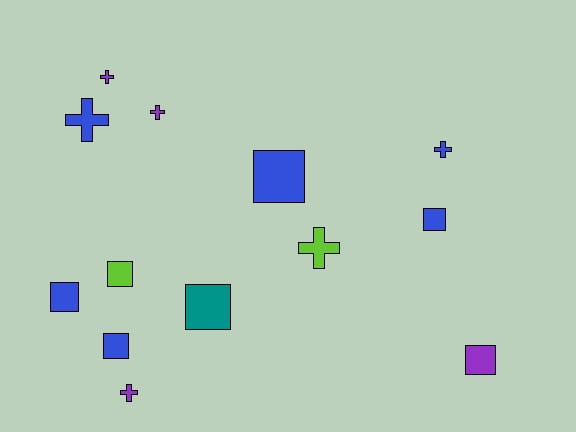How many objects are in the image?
There are 13 objects.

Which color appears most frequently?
Blue, with 6 objects.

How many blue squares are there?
There are 4 blue squares.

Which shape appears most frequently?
Square, with 7 objects.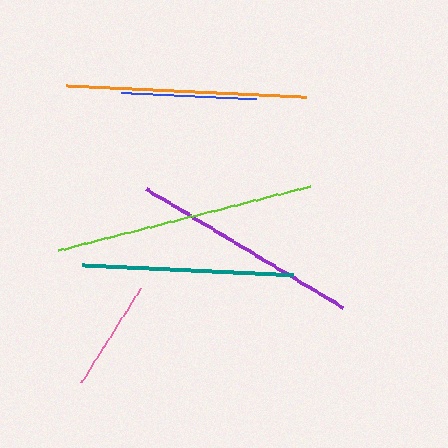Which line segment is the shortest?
The pink line is the shortest at approximately 112 pixels.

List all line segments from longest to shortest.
From longest to shortest: lime, orange, purple, teal, blue, pink.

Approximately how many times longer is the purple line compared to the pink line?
The purple line is approximately 2.1 times the length of the pink line.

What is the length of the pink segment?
The pink segment is approximately 112 pixels long.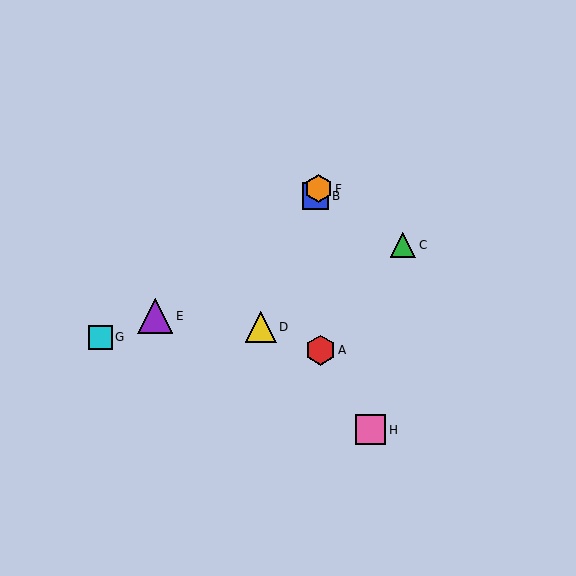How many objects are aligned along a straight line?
3 objects (B, D, F) are aligned along a straight line.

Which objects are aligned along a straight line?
Objects B, D, F are aligned along a straight line.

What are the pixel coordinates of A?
Object A is at (320, 350).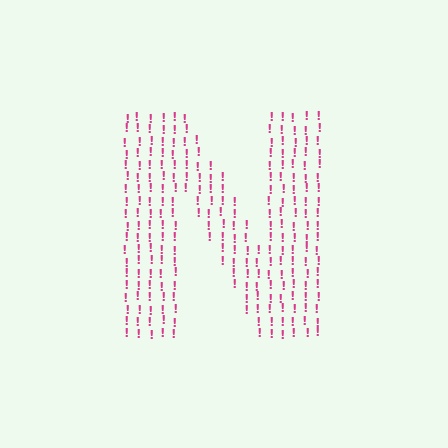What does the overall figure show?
The overall figure shows the letter N.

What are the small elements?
The small elements are exclamation marks.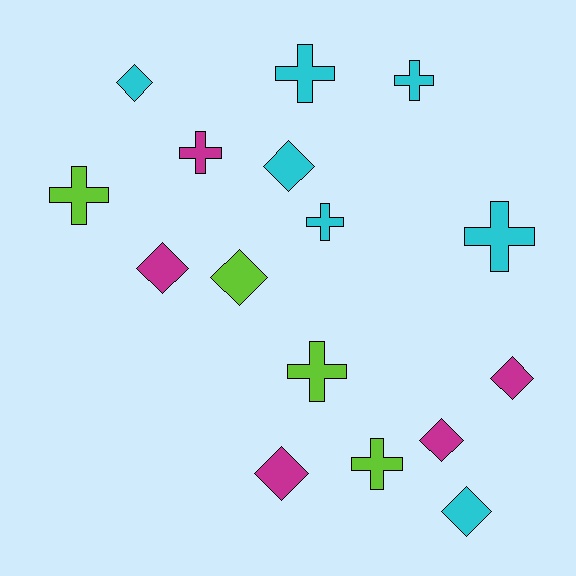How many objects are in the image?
There are 16 objects.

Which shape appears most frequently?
Cross, with 8 objects.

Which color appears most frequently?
Cyan, with 7 objects.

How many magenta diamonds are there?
There are 4 magenta diamonds.